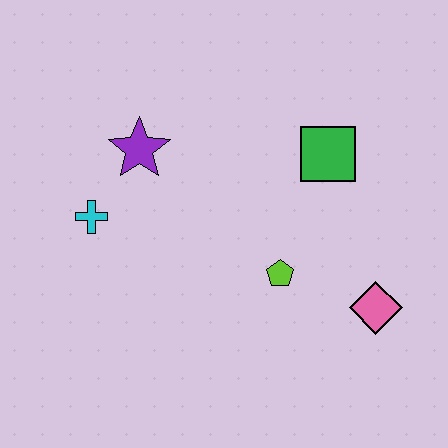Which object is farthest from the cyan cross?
The pink diamond is farthest from the cyan cross.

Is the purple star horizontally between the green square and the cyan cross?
Yes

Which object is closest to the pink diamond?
The lime pentagon is closest to the pink diamond.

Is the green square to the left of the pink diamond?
Yes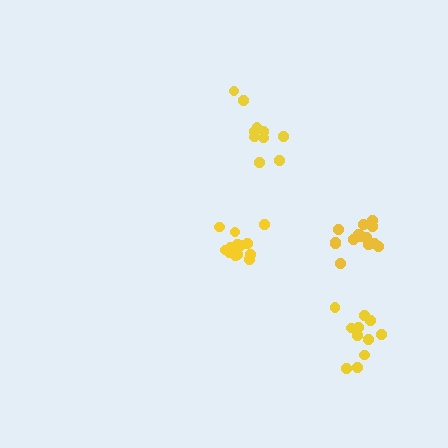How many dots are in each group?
Group 1: 11 dots, Group 2: 13 dots, Group 3: 10 dots, Group 4: 15 dots (49 total).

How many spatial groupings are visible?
There are 4 spatial groupings.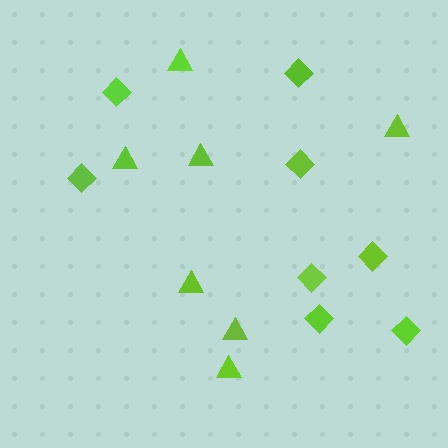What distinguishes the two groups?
There are 2 groups: one group of diamonds (8) and one group of triangles (7).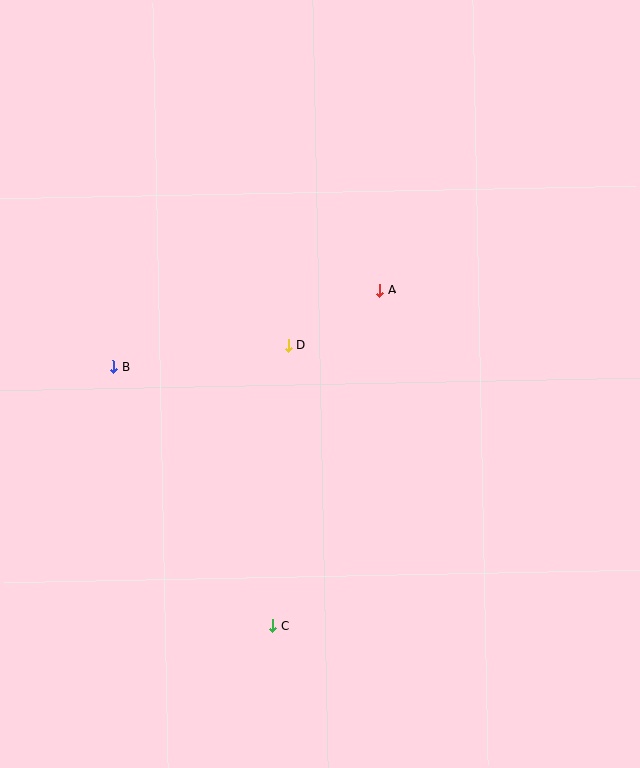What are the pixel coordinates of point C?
Point C is at (272, 626).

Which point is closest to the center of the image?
Point D at (288, 345) is closest to the center.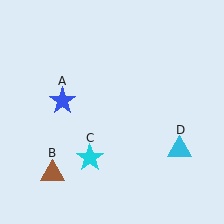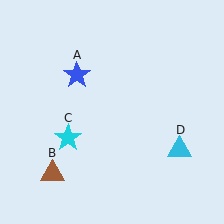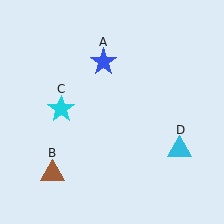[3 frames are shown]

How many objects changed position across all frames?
2 objects changed position: blue star (object A), cyan star (object C).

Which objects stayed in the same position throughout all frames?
Brown triangle (object B) and cyan triangle (object D) remained stationary.